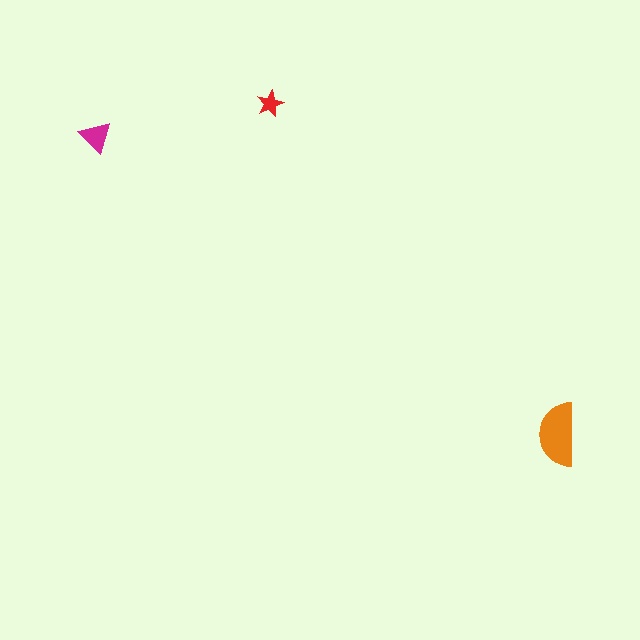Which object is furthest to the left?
The magenta triangle is leftmost.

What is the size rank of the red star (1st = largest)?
3rd.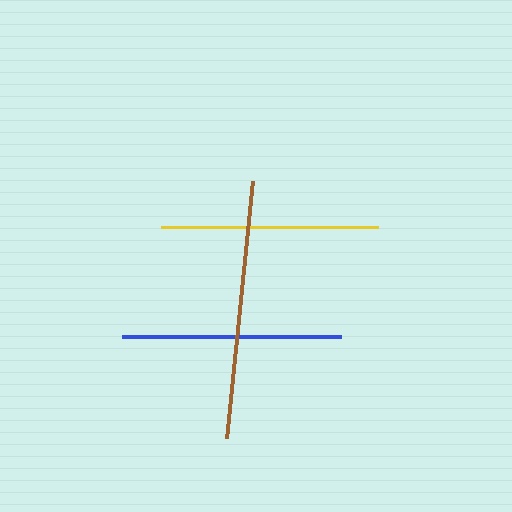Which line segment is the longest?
The brown line is the longest at approximately 258 pixels.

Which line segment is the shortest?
The yellow line is the shortest at approximately 217 pixels.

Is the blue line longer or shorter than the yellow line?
The blue line is longer than the yellow line.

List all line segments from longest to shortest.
From longest to shortest: brown, blue, yellow.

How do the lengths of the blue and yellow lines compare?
The blue and yellow lines are approximately the same length.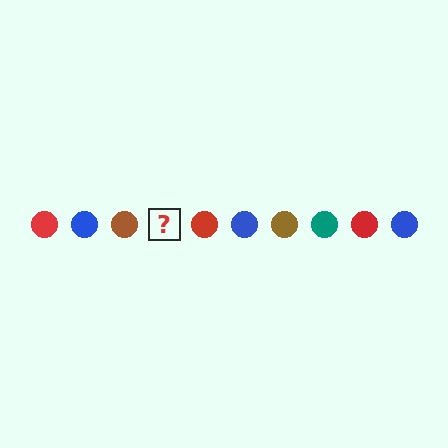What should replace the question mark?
The question mark should be replaced with a teal circle.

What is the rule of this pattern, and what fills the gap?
The rule is that the pattern cycles through red, blue, brown, teal circles. The gap should be filled with a teal circle.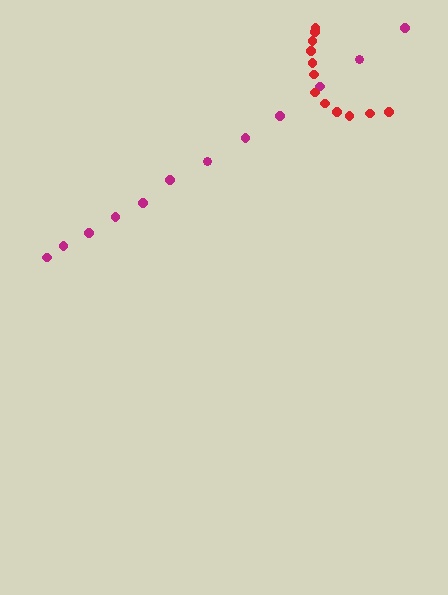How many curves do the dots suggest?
There are 2 distinct paths.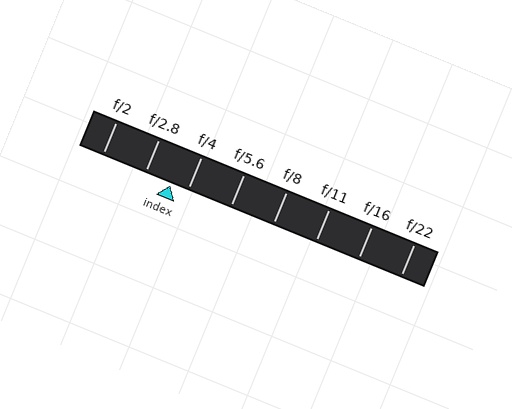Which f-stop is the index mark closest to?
The index mark is closest to f/4.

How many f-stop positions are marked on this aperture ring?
There are 8 f-stop positions marked.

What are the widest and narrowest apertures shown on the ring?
The widest aperture shown is f/2 and the narrowest is f/22.